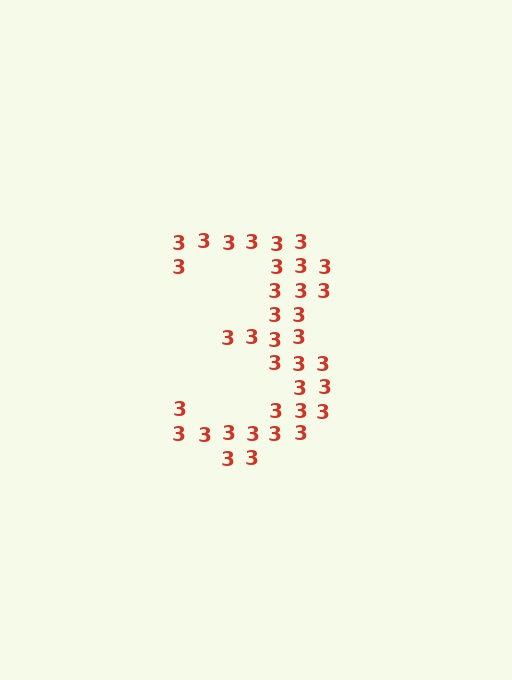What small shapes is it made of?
It is made of small digit 3's.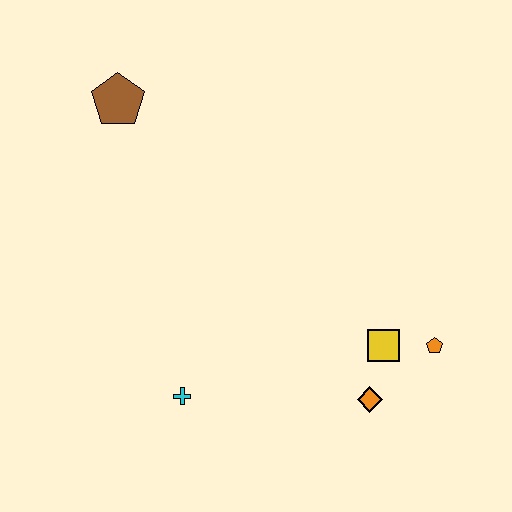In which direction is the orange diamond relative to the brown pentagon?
The orange diamond is below the brown pentagon.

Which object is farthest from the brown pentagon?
The orange pentagon is farthest from the brown pentagon.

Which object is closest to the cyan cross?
The orange diamond is closest to the cyan cross.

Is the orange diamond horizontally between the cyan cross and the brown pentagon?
No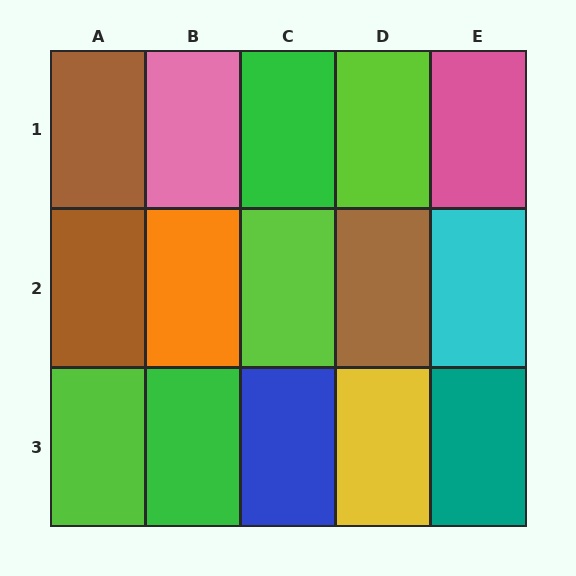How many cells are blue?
1 cell is blue.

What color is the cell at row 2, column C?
Lime.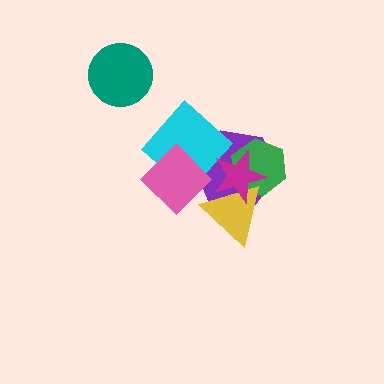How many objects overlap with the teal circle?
0 objects overlap with the teal circle.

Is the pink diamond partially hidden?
No, no other shape covers it.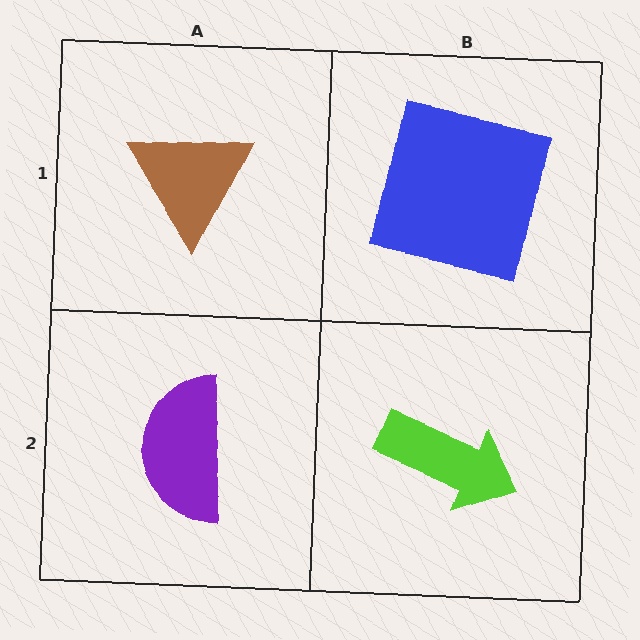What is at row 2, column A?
A purple semicircle.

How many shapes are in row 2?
2 shapes.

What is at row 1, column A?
A brown triangle.